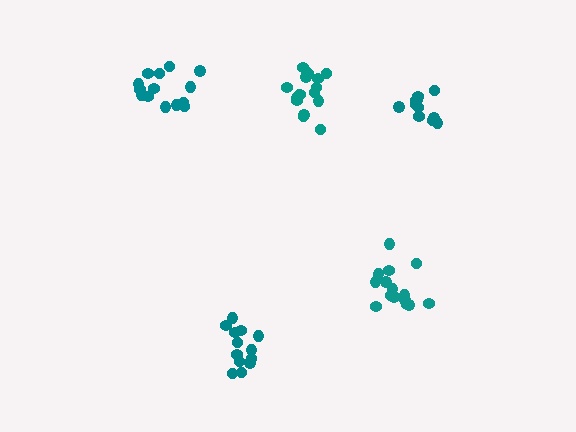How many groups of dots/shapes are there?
There are 5 groups.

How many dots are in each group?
Group 1: 13 dots, Group 2: 11 dots, Group 3: 15 dots, Group 4: 17 dots, Group 5: 14 dots (70 total).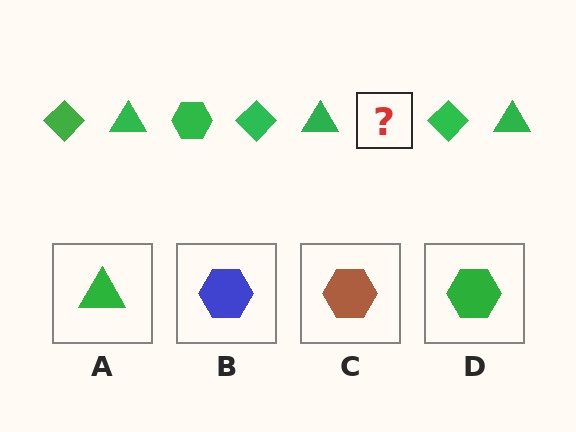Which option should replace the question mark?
Option D.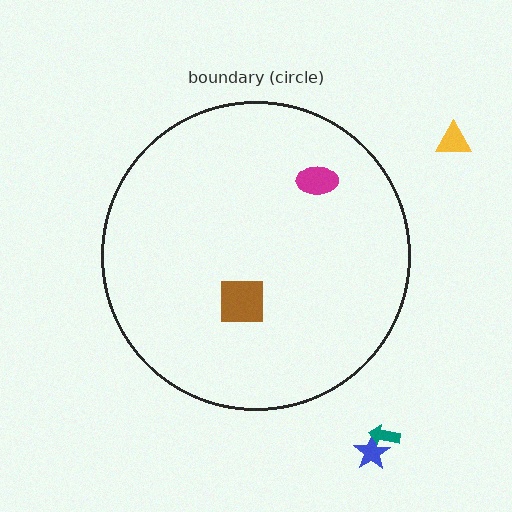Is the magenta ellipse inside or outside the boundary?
Inside.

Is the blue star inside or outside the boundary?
Outside.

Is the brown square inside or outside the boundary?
Inside.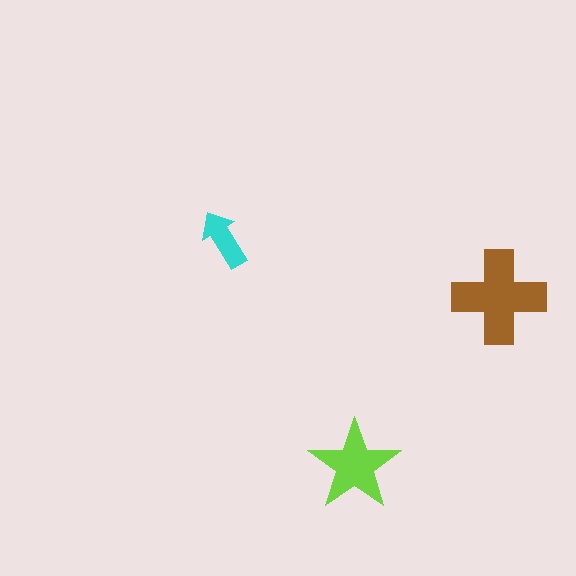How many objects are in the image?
There are 3 objects in the image.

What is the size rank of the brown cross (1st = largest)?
1st.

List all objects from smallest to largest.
The cyan arrow, the lime star, the brown cross.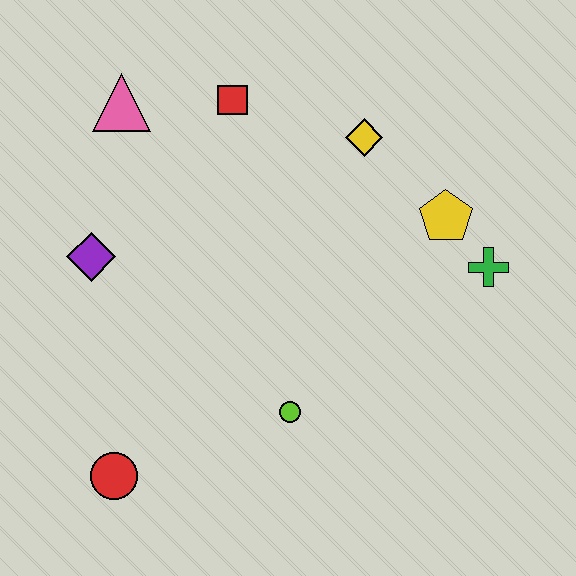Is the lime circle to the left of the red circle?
No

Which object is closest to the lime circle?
The red circle is closest to the lime circle.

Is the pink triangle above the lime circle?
Yes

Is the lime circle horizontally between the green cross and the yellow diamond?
No